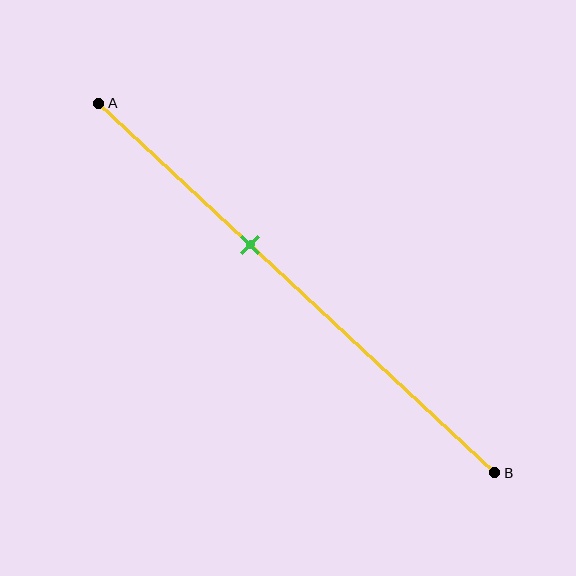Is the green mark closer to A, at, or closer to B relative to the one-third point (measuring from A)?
The green mark is closer to point B than the one-third point of segment AB.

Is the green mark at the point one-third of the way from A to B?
No, the mark is at about 40% from A, not at the 33% one-third point.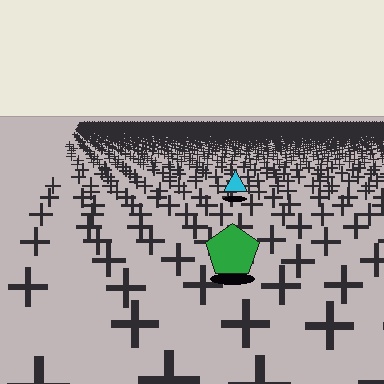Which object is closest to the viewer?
The green pentagon is closest. The texture marks near it are larger and more spread out.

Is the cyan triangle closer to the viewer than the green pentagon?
No. The green pentagon is closer — you can tell from the texture gradient: the ground texture is coarser near it.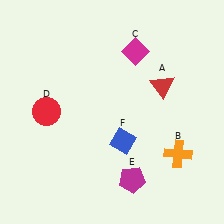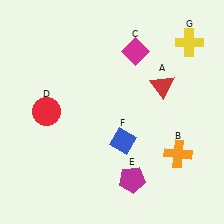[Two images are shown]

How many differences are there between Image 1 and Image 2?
There is 1 difference between the two images.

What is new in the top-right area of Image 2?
A yellow cross (G) was added in the top-right area of Image 2.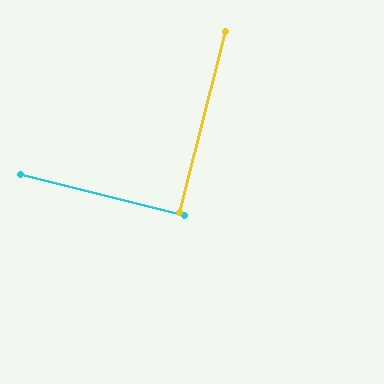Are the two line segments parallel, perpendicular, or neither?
Perpendicular — they meet at approximately 90°.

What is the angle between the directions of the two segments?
Approximately 90 degrees.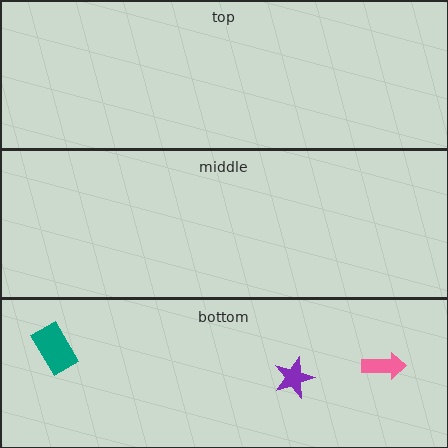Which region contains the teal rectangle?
The bottom region.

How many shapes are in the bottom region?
3.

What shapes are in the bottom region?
The pink arrow, the teal rectangle, the purple star.